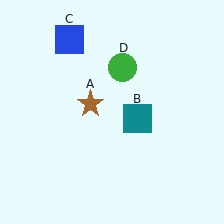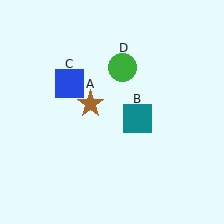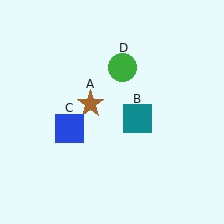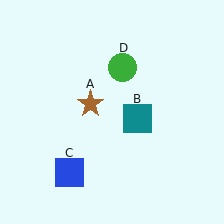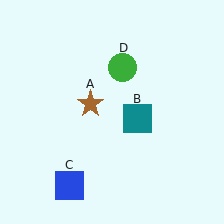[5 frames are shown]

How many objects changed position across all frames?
1 object changed position: blue square (object C).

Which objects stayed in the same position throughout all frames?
Brown star (object A) and teal square (object B) and green circle (object D) remained stationary.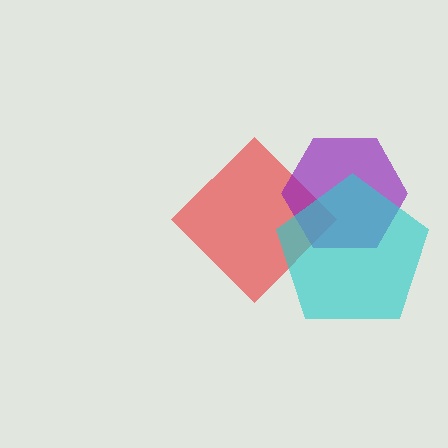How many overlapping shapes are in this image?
There are 3 overlapping shapes in the image.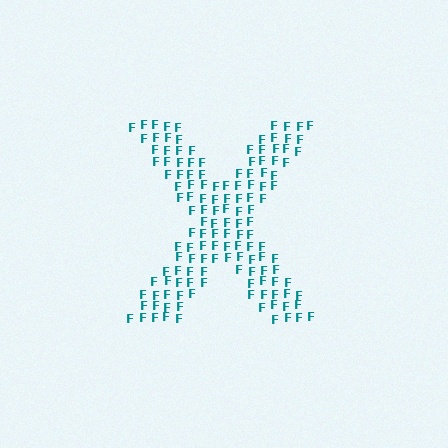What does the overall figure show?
The overall figure shows the letter X.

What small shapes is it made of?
It is made of small letter F's.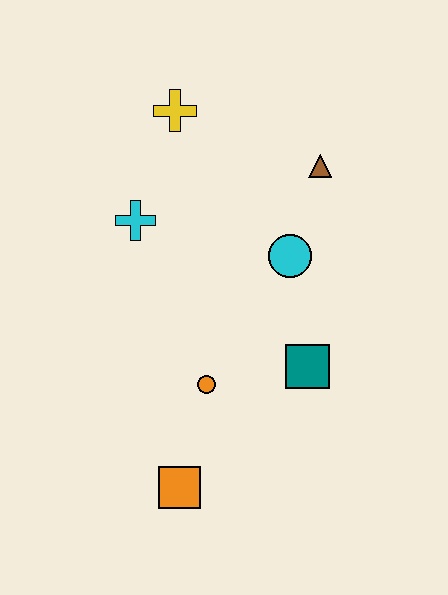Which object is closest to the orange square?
The orange circle is closest to the orange square.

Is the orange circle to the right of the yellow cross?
Yes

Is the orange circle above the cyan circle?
No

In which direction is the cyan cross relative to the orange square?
The cyan cross is above the orange square.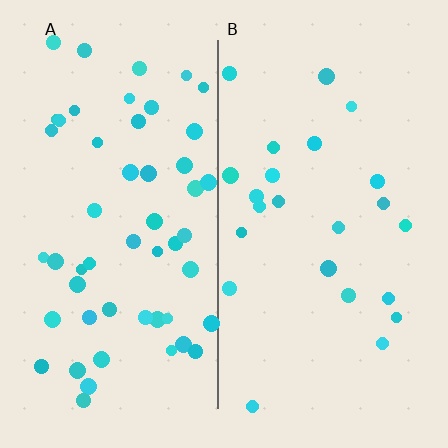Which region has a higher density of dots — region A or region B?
A (the left).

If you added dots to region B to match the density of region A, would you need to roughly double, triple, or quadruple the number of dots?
Approximately double.